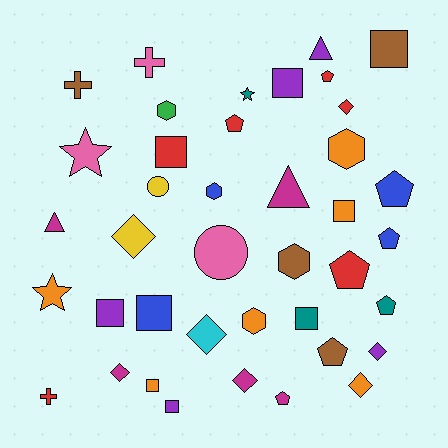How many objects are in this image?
There are 40 objects.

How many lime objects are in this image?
There are no lime objects.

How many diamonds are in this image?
There are 7 diamonds.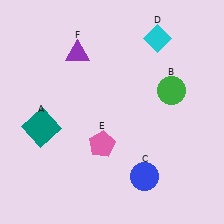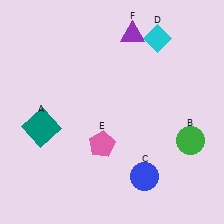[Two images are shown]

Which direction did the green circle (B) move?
The green circle (B) moved down.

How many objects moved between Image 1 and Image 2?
2 objects moved between the two images.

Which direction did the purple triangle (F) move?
The purple triangle (F) moved right.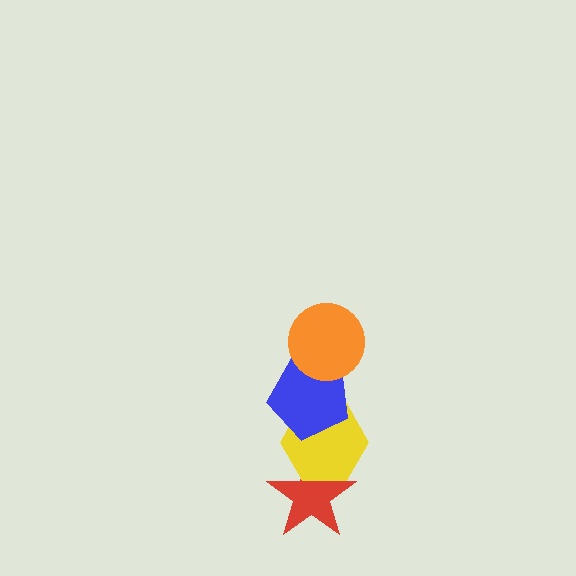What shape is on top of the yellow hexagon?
The blue pentagon is on top of the yellow hexagon.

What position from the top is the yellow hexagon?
The yellow hexagon is 3rd from the top.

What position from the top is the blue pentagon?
The blue pentagon is 2nd from the top.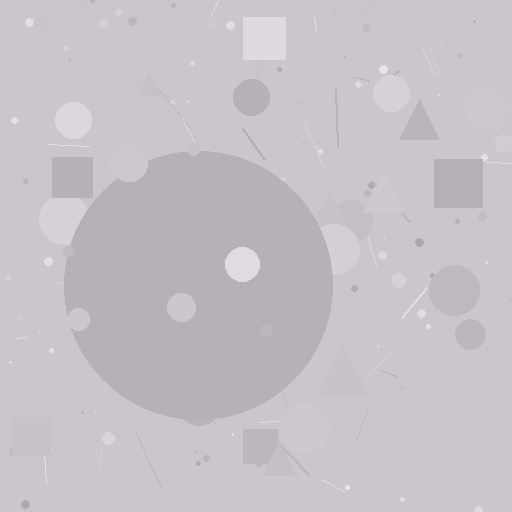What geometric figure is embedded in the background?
A circle is embedded in the background.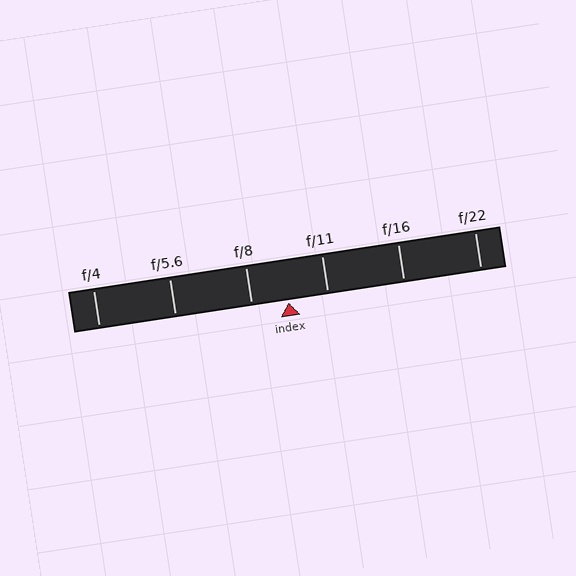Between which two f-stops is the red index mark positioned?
The index mark is between f/8 and f/11.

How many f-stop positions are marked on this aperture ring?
There are 6 f-stop positions marked.